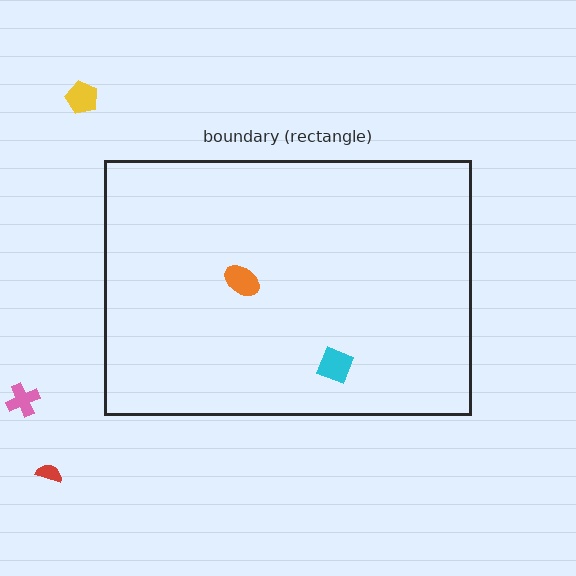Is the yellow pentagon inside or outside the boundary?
Outside.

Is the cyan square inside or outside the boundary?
Inside.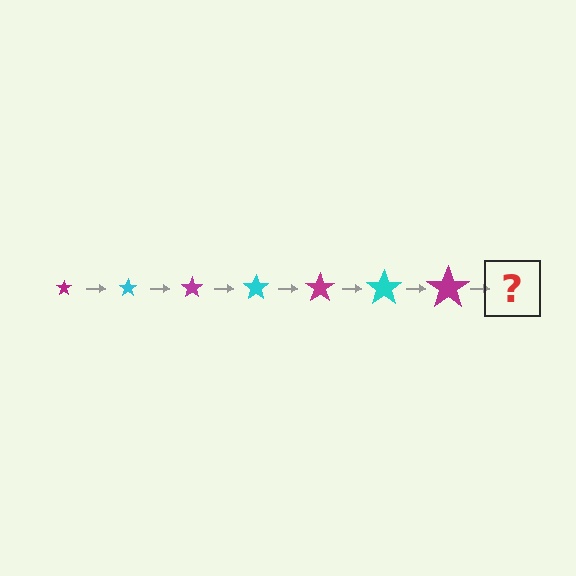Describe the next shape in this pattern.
It should be a cyan star, larger than the previous one.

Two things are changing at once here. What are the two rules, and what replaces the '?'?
The two rules are that the star grows larger each step and the color cycles through magenta and cyan. The '?' should be a cyan star, larger than the previous one.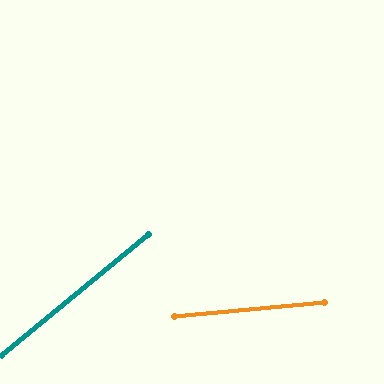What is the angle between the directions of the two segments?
Approximately 34 degrees.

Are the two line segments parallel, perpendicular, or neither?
Neither parallel nor perpendicular — they differ by about 34°.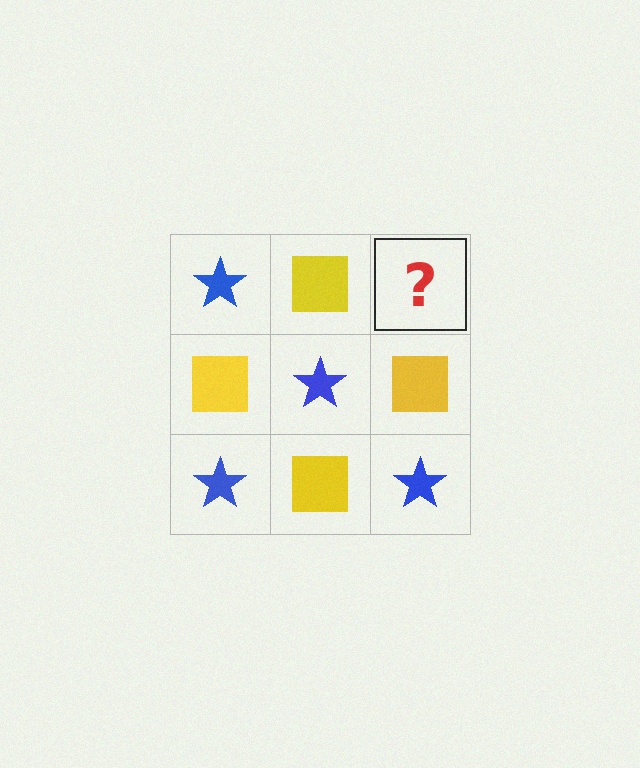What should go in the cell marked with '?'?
The missing cell should contain a blue star.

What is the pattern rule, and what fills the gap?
The rule is that it alternates blue star and yellow square in a checkerboard pattern. The gap should be filled with a blue star.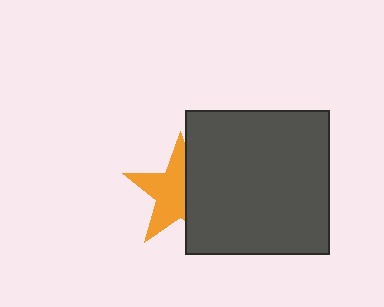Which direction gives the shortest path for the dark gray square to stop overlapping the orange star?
Moving right gives the shortest separation.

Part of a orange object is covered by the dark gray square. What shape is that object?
It is a star.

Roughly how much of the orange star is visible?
About half of it is visible (roughly 60%).